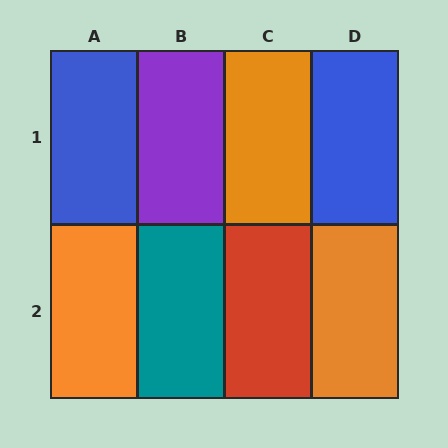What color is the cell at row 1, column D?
Blue.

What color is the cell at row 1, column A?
Blue.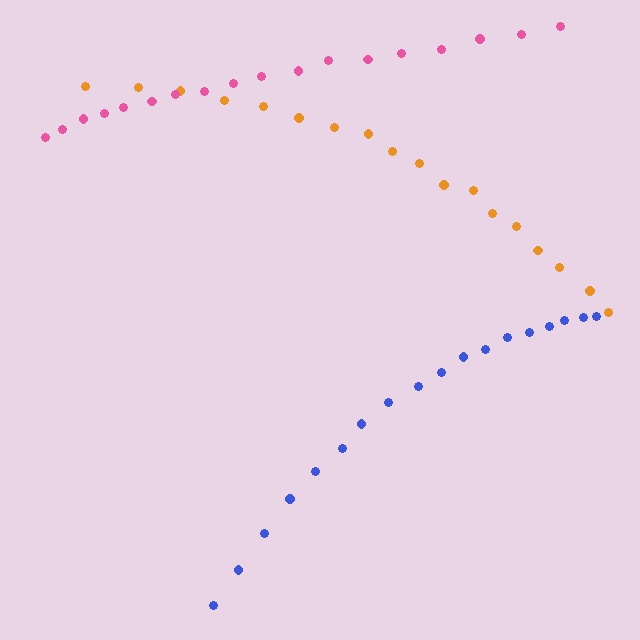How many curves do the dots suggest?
There are 3 distinct paths.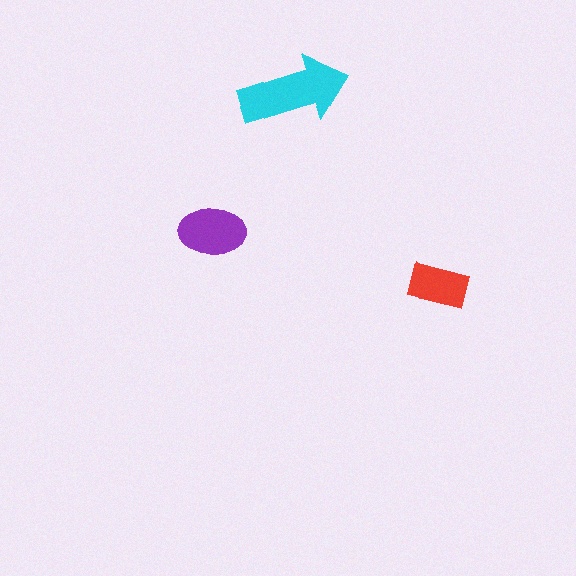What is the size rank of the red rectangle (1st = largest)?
3rd.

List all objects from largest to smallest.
The cyan arrow, the purple ellipse, the red rectangle.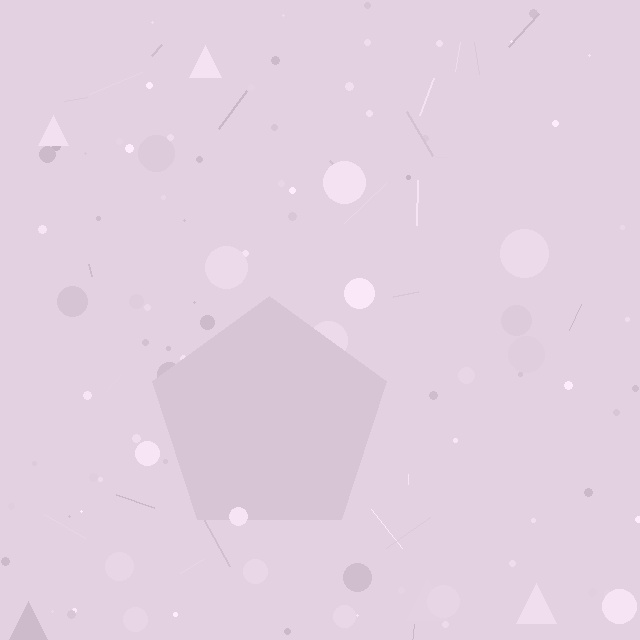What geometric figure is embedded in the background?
A pentagon is embedded in the background.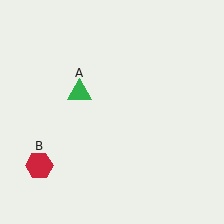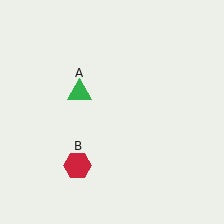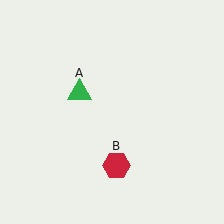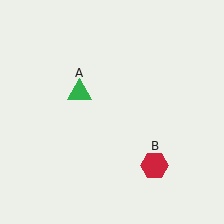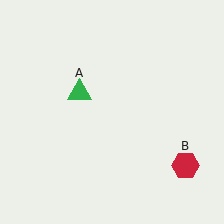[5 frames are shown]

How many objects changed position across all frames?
1 object changed position: red hexagon (object B).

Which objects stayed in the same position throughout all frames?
Green triangle (object A) remained stationary.